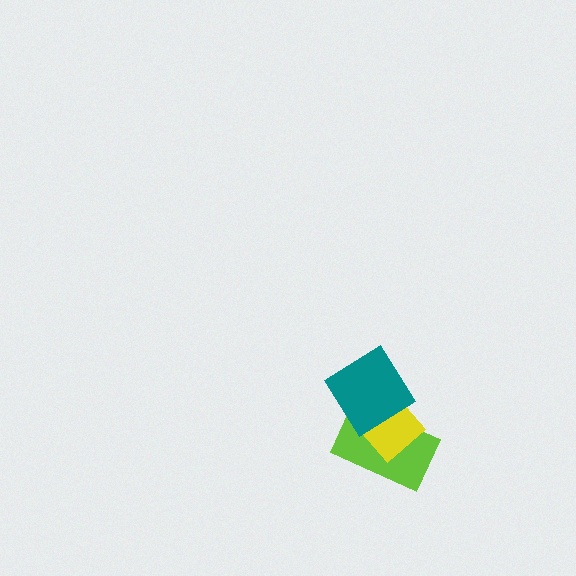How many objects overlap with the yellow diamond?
2 objects overlap with the yellow diamond.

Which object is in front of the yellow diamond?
The teal diamond is in front of the yellow diamond.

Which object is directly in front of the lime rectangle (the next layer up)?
The yellow diamond is directly in front of the lime rectangle.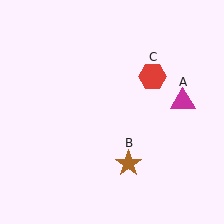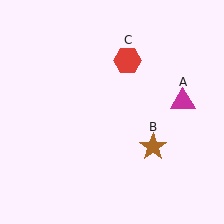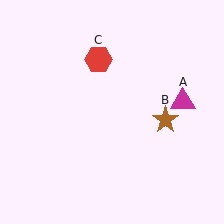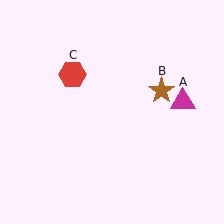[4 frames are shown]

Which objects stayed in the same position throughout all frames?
Magenta triangle (object A) remained stationary.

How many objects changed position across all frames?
2 objects changed position: brown star (object B), red hexagon (object C).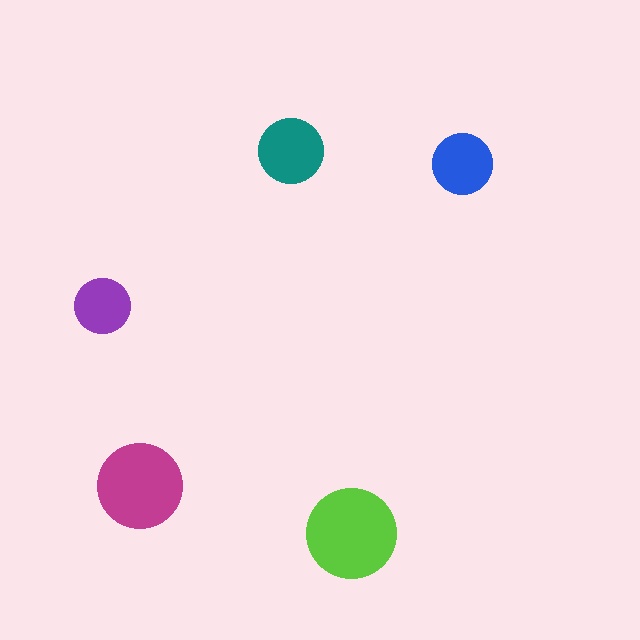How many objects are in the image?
There are 5 objects in the image.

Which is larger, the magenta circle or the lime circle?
The lime one.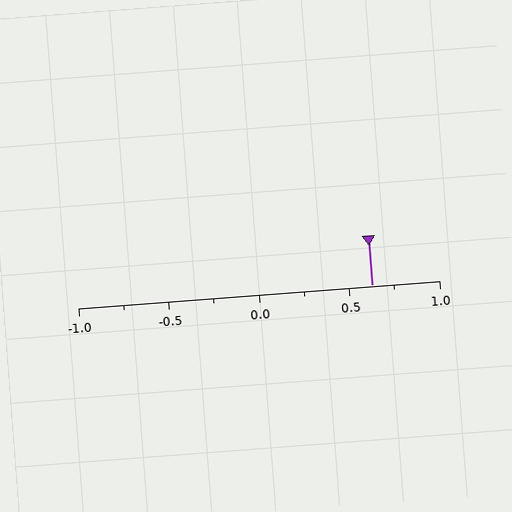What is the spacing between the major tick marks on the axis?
The major ticks are spaced 0.5 apart.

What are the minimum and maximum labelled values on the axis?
The axis runs from -1.0 to 1.0.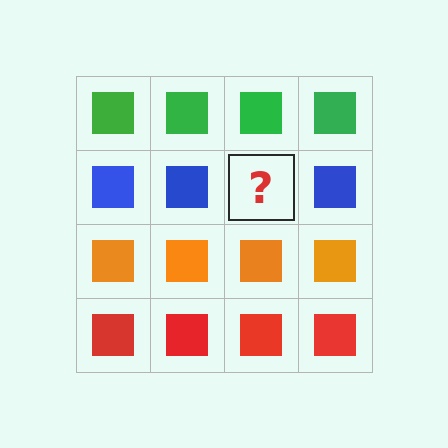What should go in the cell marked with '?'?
The missing cell should contain a blue square.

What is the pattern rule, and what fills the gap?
The rule is that each row has a consistent color. The gap should be filled with a blue square.